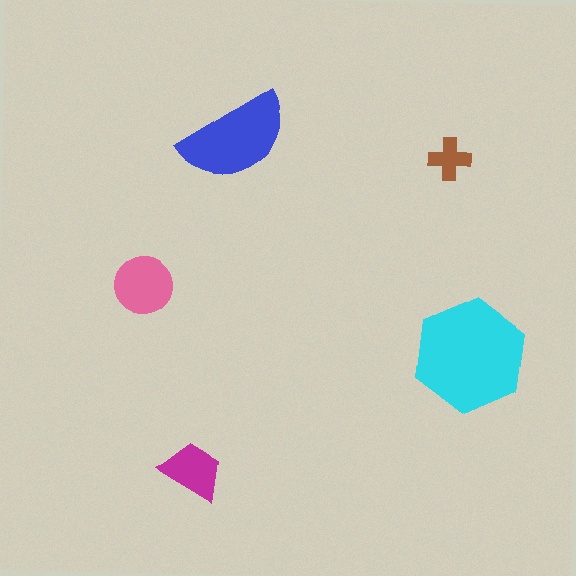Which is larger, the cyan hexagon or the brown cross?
The cyan hexagon.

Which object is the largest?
The cyan hexagon.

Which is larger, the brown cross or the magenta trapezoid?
The magenta trapezoid.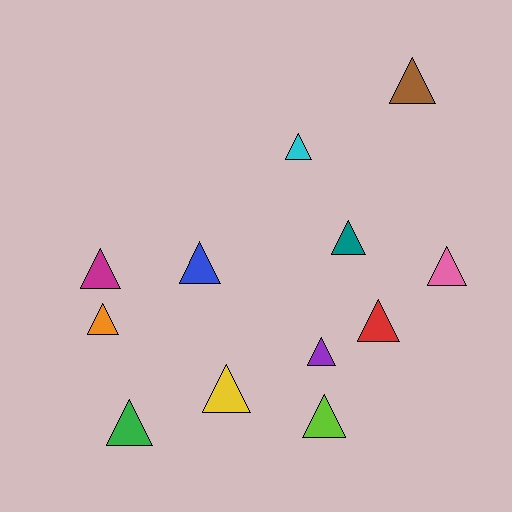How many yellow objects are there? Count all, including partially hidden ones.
There is 1 yellow object.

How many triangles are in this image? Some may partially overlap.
There are 12 triangles.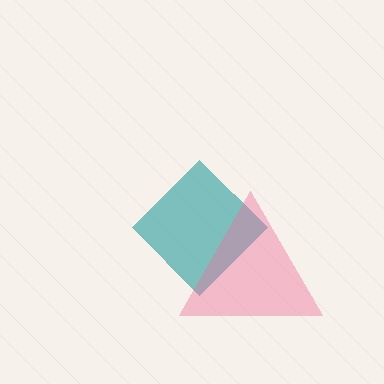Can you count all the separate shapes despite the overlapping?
Yes, there are 2 separate shapes.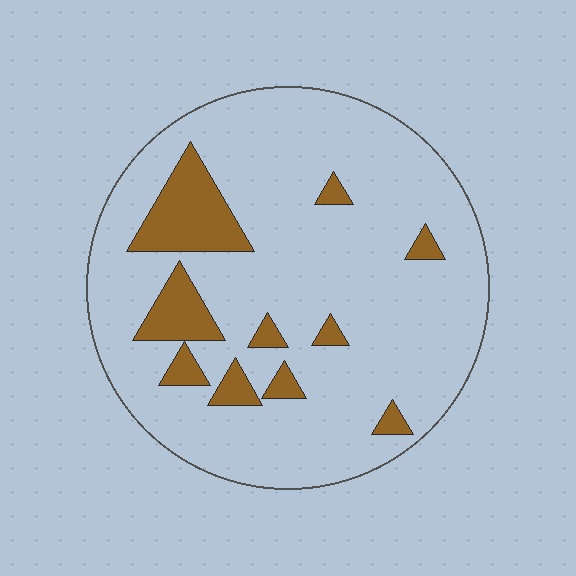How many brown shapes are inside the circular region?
10.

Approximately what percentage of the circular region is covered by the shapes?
Approximately 15%.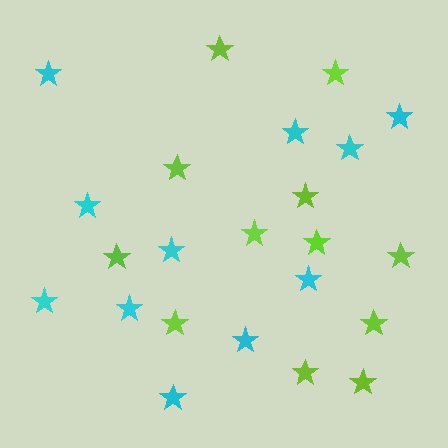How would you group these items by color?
There are 2 groups: one group of cyan stars (11) and one group of lime stars (12).